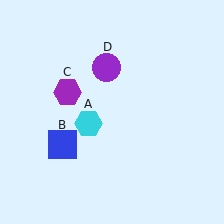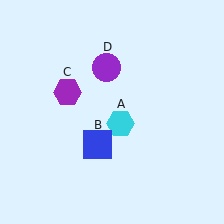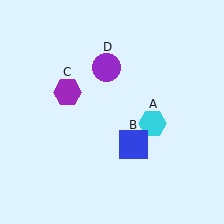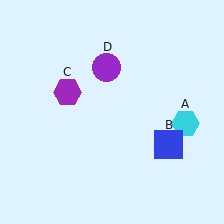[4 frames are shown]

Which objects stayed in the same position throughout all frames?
Purple hexagon (object C) and purple circle (object D) remained stationary.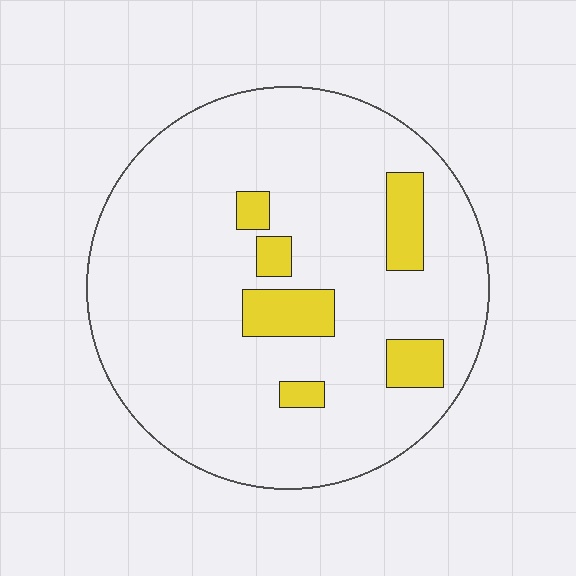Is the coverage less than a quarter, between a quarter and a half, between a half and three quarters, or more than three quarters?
Less than a quarter.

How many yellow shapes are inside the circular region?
6.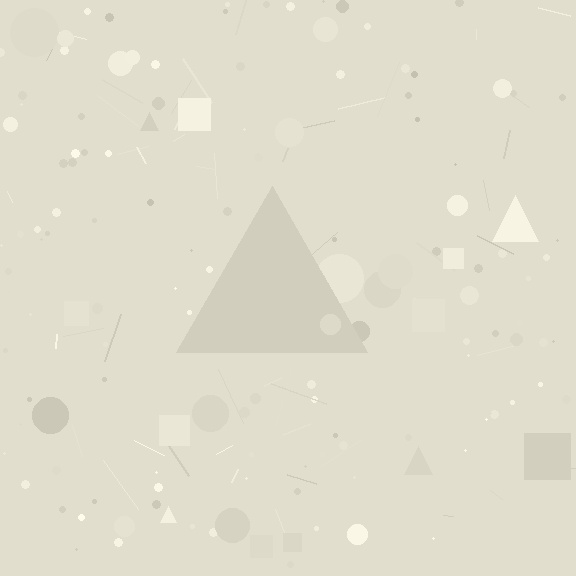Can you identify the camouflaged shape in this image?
The camouflaged shape is a triangle.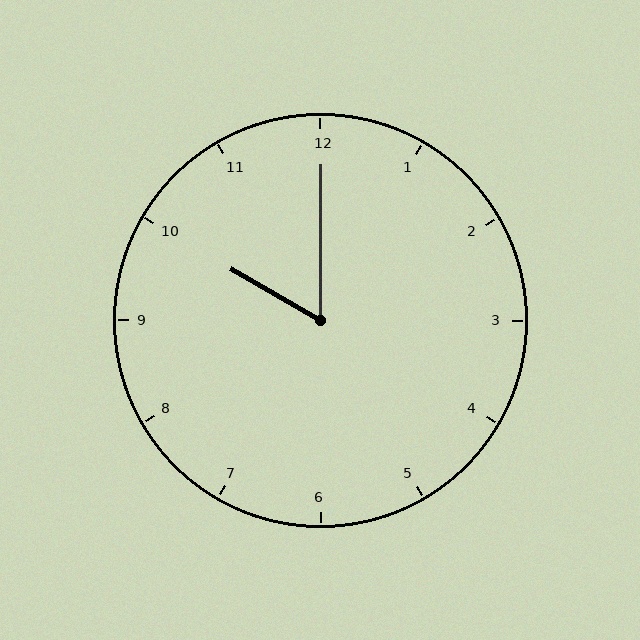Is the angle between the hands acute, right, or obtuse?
It is acute.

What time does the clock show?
10:00.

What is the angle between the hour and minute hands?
Approximately 60 degrees.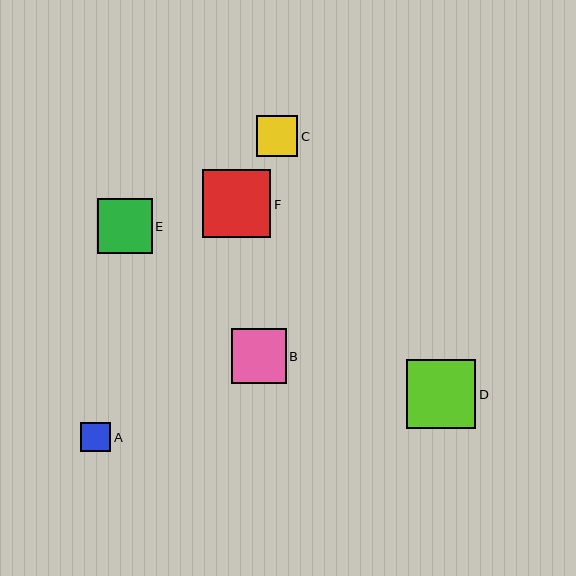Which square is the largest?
Square D is the largest with a size of approximately 70 pixels.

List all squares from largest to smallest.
From largest to smallest: D, F, B, E, C, A.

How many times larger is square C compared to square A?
Square C is approximately 1.4 times the size of square A.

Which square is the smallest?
Square A is the smallest with a size of approximately 30 pixels.